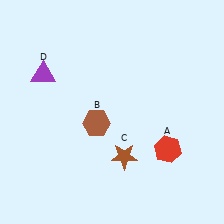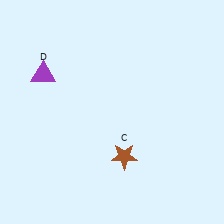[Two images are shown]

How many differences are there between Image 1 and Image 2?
There are 2 differences between the two images.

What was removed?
The red hexagon (A), the brown hexagon (B) were removed in Image 2.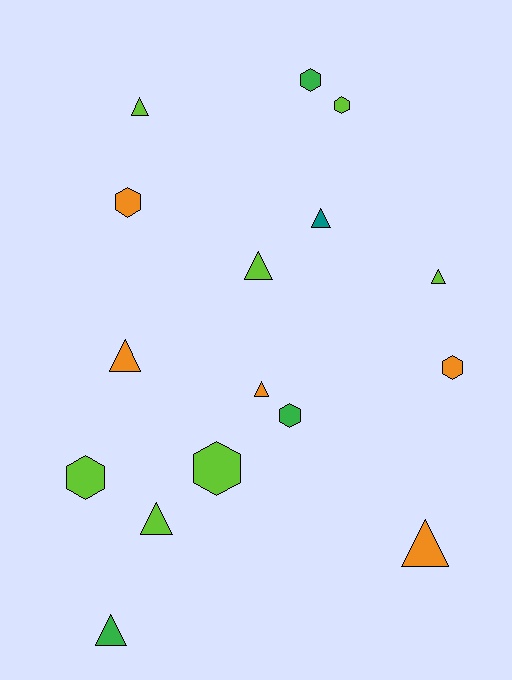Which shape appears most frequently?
Triangle, with 9 objects.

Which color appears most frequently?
Lime, with 7 objects.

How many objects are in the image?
There are 16 objects.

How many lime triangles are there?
There are 4 lime triangles.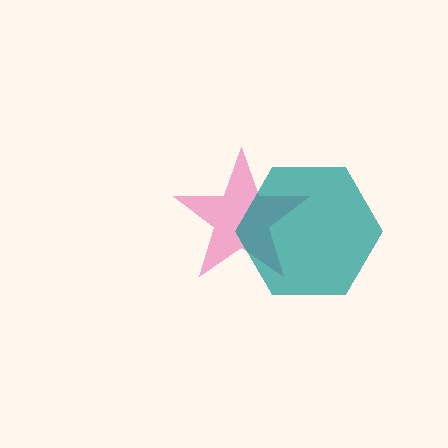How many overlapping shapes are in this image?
There are 2 overlapping shapes in the image.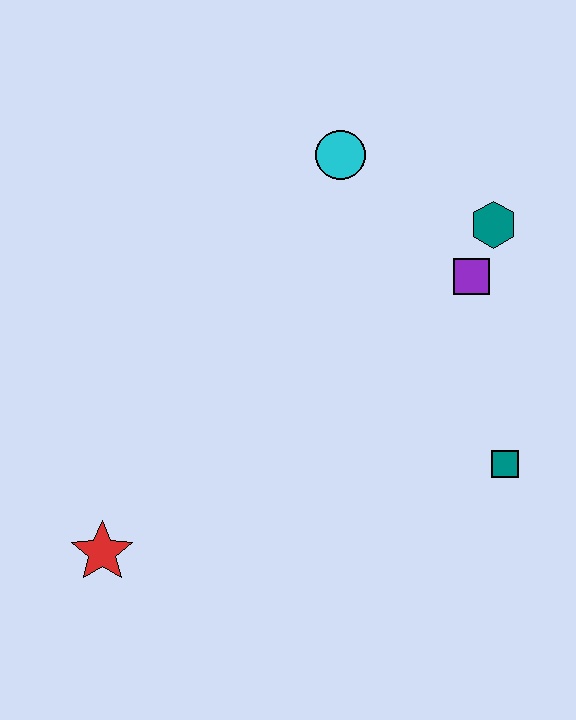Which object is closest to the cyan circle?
The teal hexagon is closest to the cyan circle.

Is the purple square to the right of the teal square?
No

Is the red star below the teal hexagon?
Yes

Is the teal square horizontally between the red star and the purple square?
No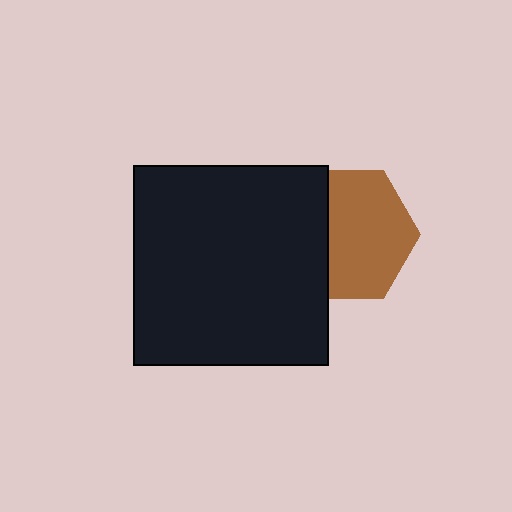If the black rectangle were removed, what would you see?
You would see the complete brown hexagon.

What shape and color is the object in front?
The object in front is a black rectangle.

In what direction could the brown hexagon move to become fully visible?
The brown hexagon could move right. That would shift it out from behind the black rectangle entirely.